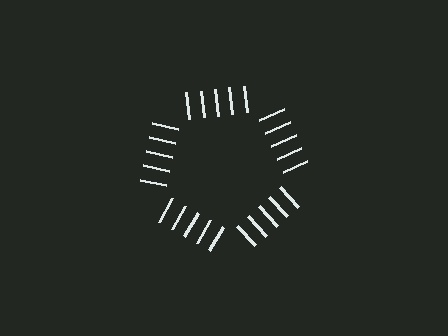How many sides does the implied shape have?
5 sides — the line-ends trace a pentagon.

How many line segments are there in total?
25 — 5 along each of the 5 edges.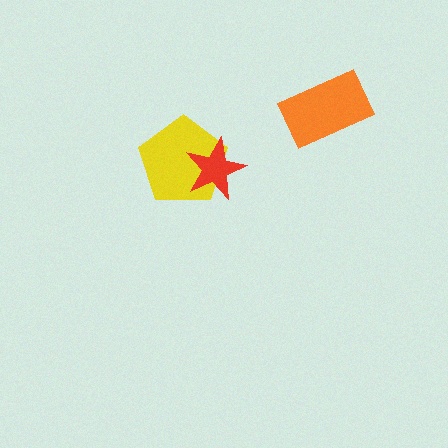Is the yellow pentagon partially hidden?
Yes, it is partially covered by another shape.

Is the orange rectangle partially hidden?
No, no other shape covers it.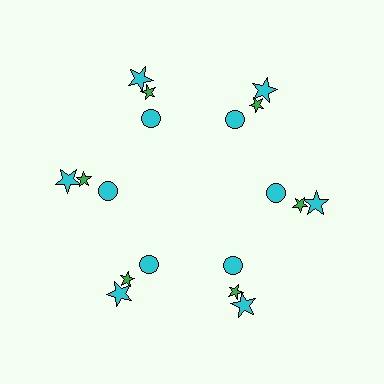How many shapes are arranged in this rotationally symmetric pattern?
There are 18 shapes, arranged in 6 groups of 3.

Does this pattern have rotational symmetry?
Yes, this pattern has 6-fold rotational symmetry. It looks the same after rotating 60 degrees around the center.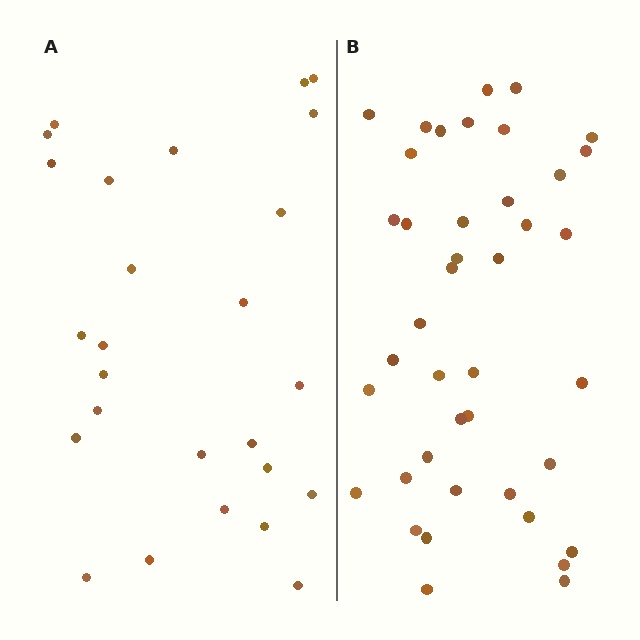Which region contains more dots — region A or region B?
Region B (the right region) has more dots.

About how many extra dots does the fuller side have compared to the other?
Region B has approximately 15 more dots than region A.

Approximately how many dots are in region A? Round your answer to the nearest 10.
About 30 dots. (The exact count is 26, which rounds to 30.)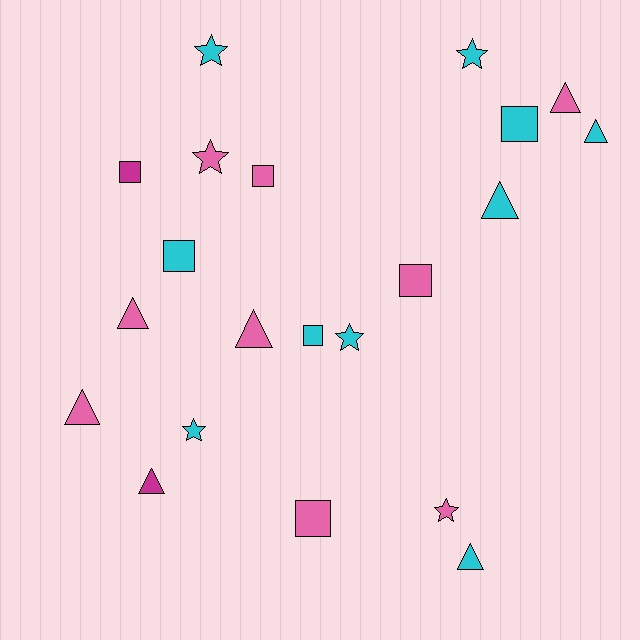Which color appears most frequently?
Cyan, with 10 objects.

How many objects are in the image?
There are 21 objects.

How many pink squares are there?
There are 3 pink squares.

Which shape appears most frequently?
Triangle, with 8 objects.